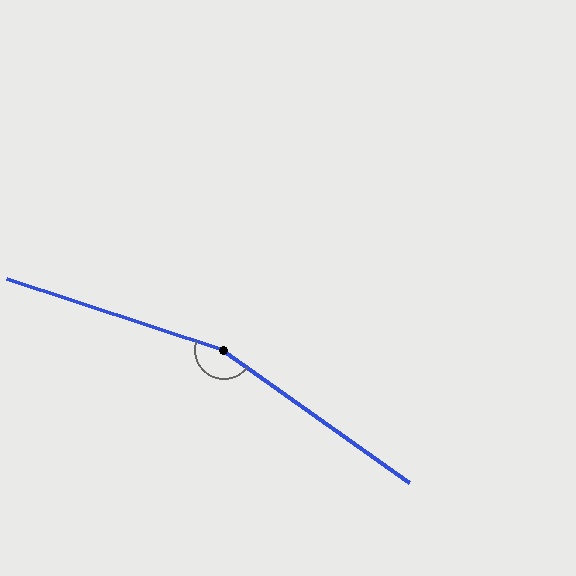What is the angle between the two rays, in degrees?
Approximately 163 degrees.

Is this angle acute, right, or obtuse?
It is obtuse.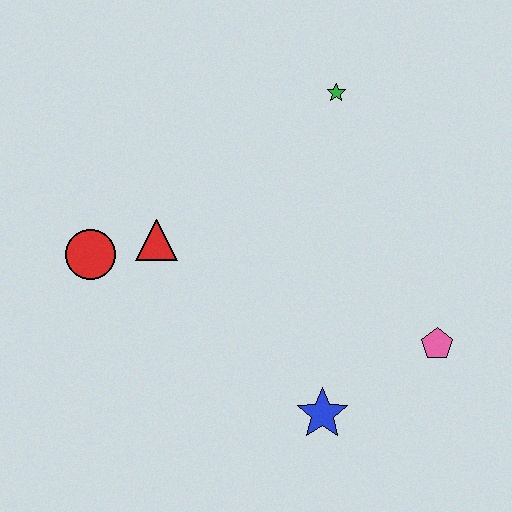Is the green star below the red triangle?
No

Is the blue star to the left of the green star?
Yes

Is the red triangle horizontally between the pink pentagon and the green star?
No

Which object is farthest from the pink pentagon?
The red circle is farthest from the pink pentagon.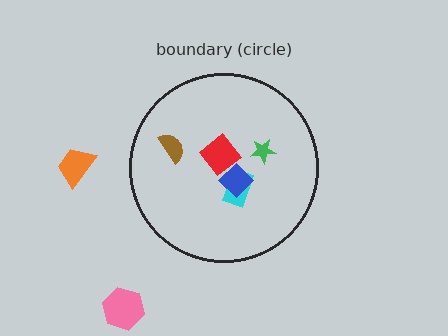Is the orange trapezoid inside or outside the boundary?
Outside.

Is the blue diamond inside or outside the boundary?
Inside.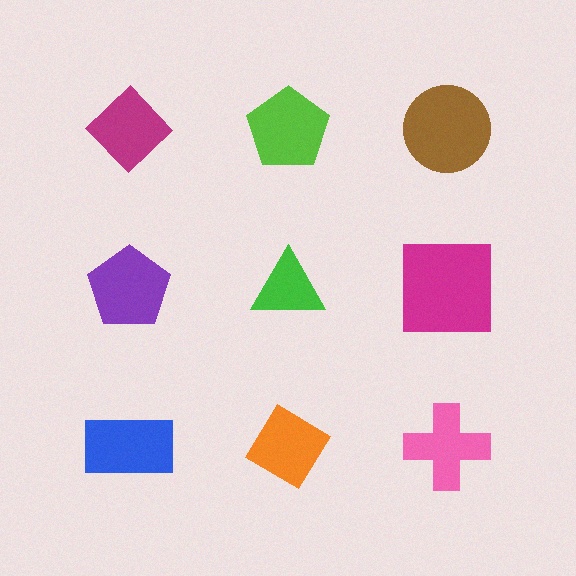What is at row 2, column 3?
A magenta square.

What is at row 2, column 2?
A green triangle.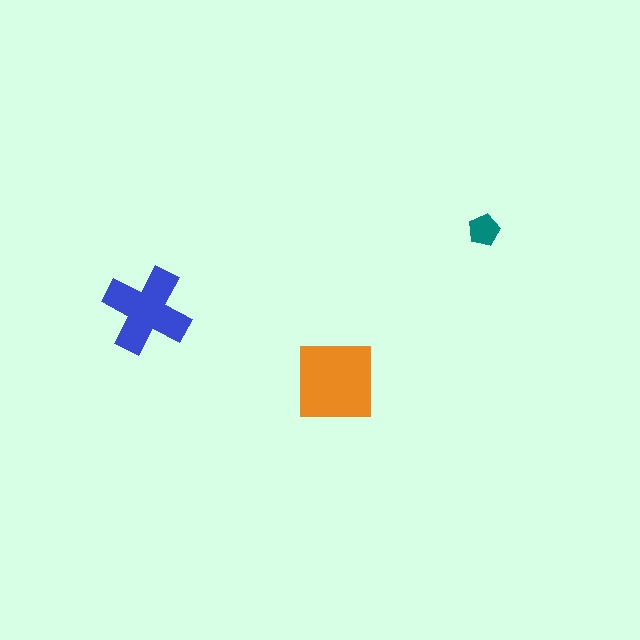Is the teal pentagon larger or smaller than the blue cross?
Smaller.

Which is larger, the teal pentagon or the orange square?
The orange square.